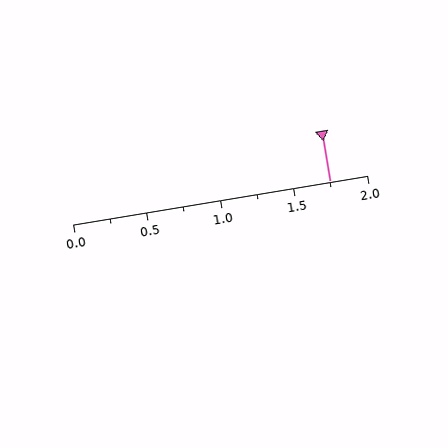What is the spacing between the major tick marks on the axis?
The major ticks are spaced 0.5 apart.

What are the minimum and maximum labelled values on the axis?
The axis runs from 0.0 to 2.0.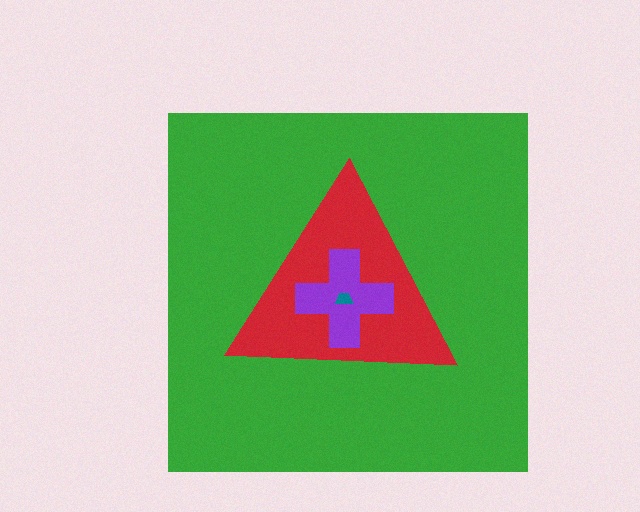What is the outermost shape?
The green square.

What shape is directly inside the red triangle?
The purple cross.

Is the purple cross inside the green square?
Yes.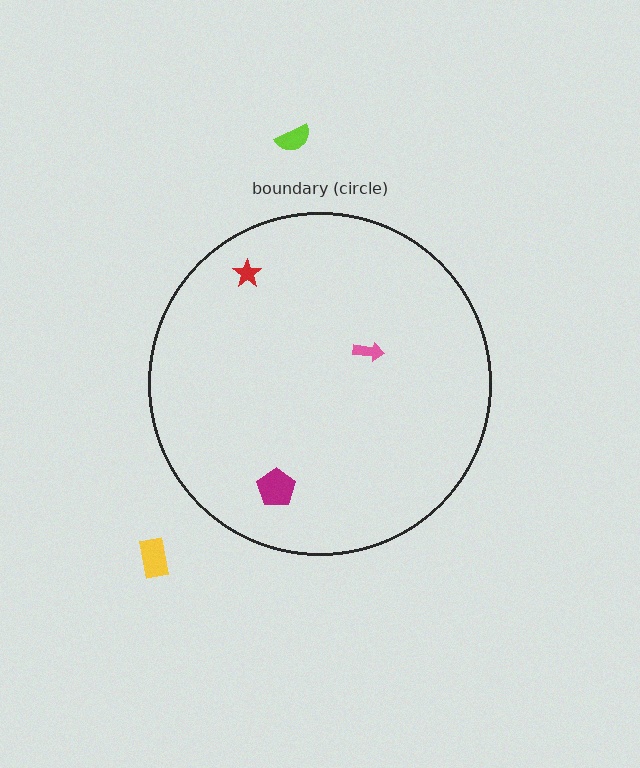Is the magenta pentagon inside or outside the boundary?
Inside.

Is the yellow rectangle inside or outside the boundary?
Outside.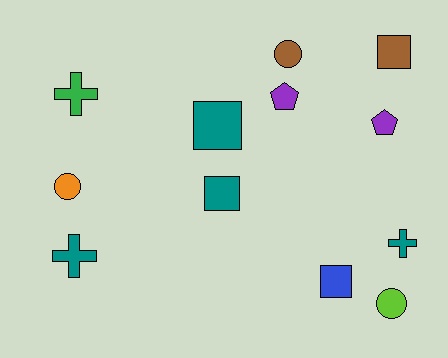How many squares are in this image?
There are 4 squares.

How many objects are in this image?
There are 12 objects.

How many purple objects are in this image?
There are 2 purple objects.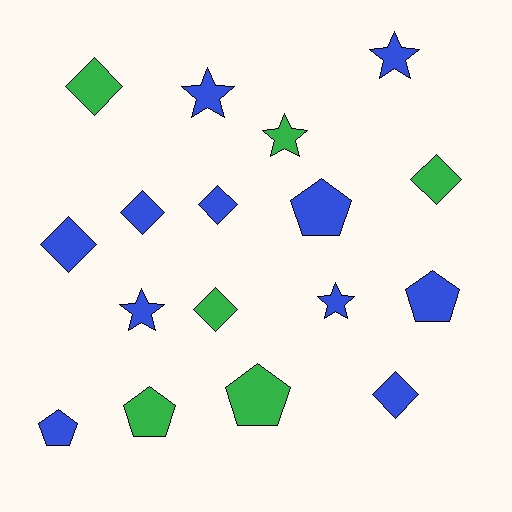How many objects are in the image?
There are 17 objects.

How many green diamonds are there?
There are 3 green diamonds.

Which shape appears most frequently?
Diamond, with 7 objects.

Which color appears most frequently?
Blue, with 11 objects.